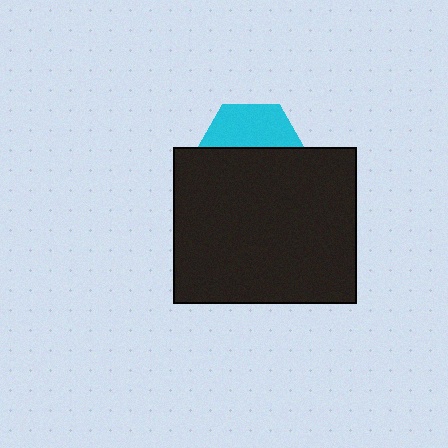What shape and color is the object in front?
The object in front is a black rectangle.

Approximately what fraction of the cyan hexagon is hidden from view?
Roughly 58% of the cyan hexagon is hidden behind the black rectangle.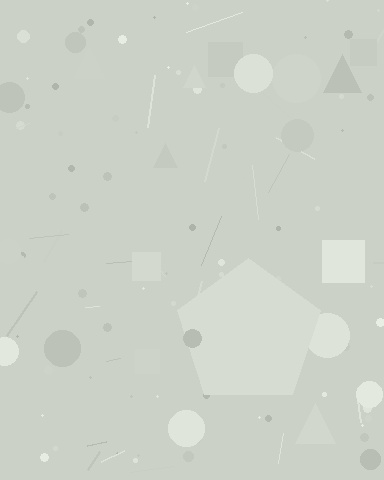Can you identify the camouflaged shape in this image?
The camouflaged shape is a pentagon.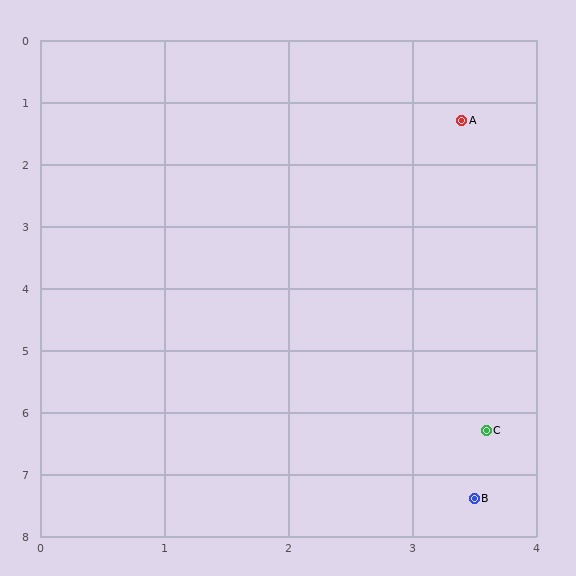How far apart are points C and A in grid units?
Points C and A are about 5.0 grid units apart.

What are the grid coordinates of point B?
Point B is at approximately (3.5, 7.4).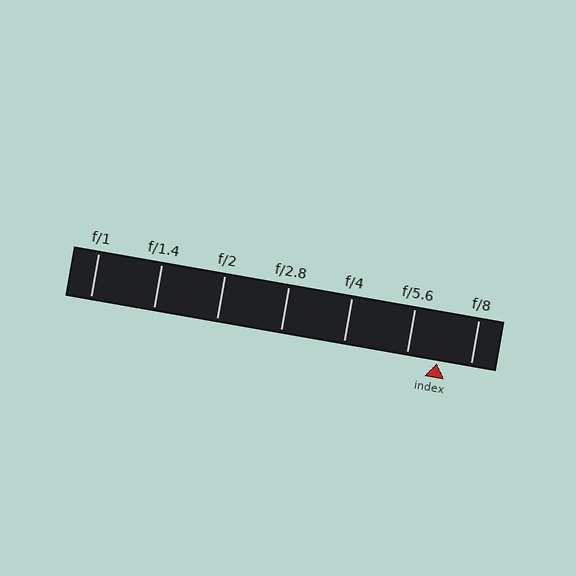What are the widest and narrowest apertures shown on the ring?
The widest aperture shown is f/1 and the narrowest is f/8.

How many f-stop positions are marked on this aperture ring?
There are 7 f-stop positions marked.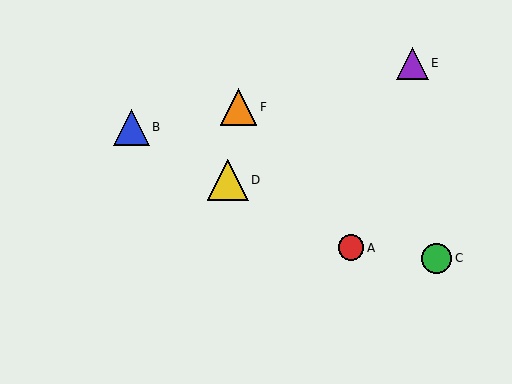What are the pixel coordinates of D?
Object D is at (228, 180).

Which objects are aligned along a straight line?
Objects A, B, D are aligned along a straight line.